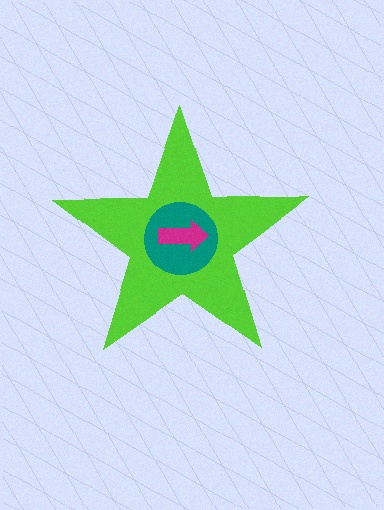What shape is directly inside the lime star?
The teal circle.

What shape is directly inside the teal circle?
The magenta arrow.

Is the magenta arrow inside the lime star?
Yes.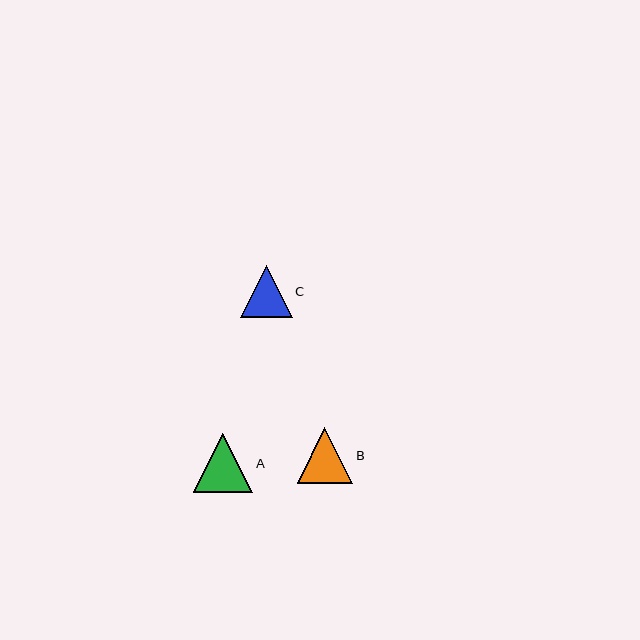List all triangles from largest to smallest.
From largest to smallest: A, B, C.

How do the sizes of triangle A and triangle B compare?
Triangle A and triangle B are approximately the same size.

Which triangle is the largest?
Triangle A is the largest with a size of approximately 59 pixels.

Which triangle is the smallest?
Triangle C is the smallest with a size of approximately 52 pixels.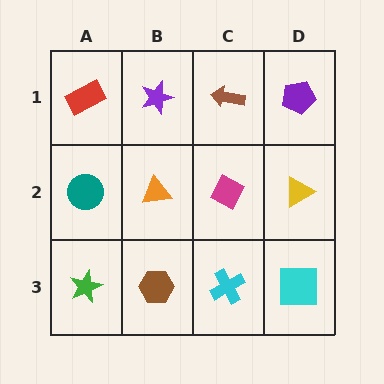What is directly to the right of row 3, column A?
A brown hexagon.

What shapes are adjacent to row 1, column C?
A magenta diamond (row 2, column C), a purple star (row 1, column B), a purple pentagon (row 1, column D).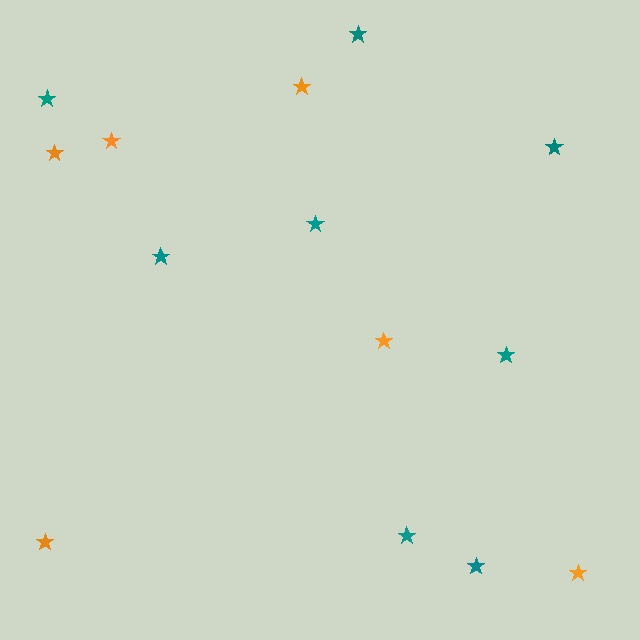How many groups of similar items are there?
There are 2 groups: one group of teal stars (8) and one group of orange stars (6).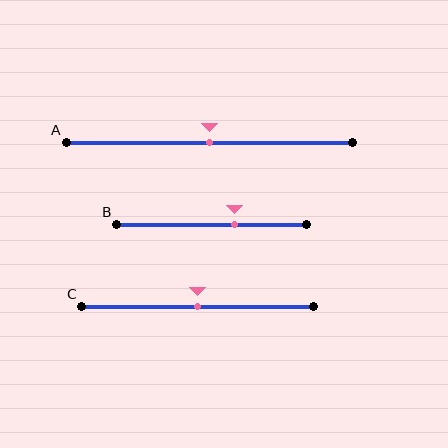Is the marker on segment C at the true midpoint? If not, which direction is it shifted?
Yes, the marker on segment C is at the true midpoint.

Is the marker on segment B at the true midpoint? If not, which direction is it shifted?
No, the marker on segment B is shifted to the right by about 12% of the segment length.